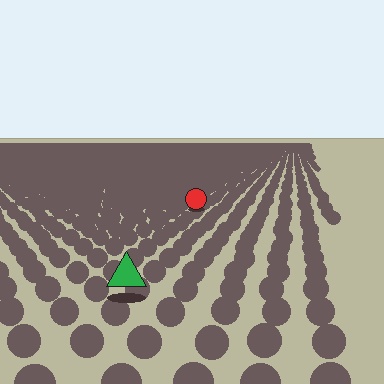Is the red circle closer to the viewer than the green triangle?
No. The green triangle is closer — you can tell from the texture gradient: the ground texture is coarser near it.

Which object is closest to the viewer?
The green triangle is closest. The texture marks near it are larger and more spread out.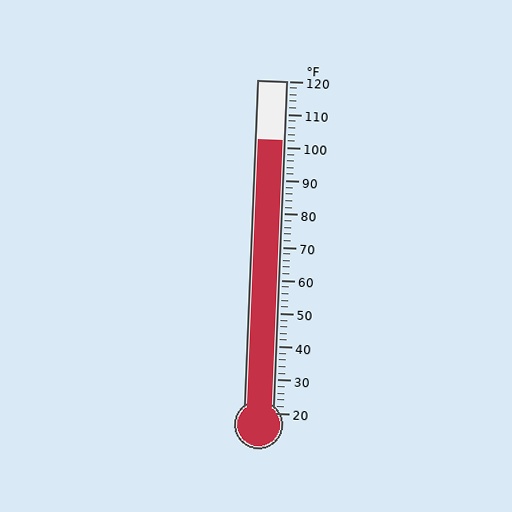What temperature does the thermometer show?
The thermometer shows approximately 102°F.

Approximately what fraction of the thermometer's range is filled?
The thermometer is filled to approximately 80% of its range.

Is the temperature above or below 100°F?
The temperature is above 100°F.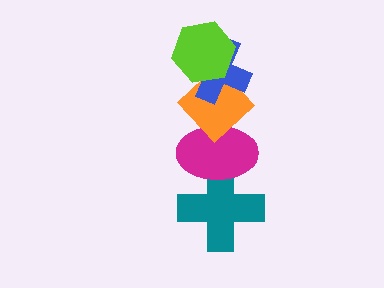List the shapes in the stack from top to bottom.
From top to bottom: the lime hexagon, the blue cross, the orange diamond, the magenta ellipse, the teal cross.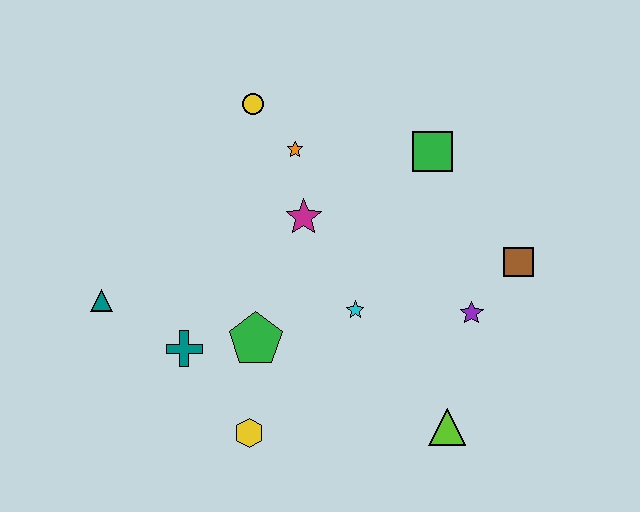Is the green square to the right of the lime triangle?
No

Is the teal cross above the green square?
No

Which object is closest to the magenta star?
The orange star is closest to the magenta star.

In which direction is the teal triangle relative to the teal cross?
The teal triangle is to the left of the teal cross.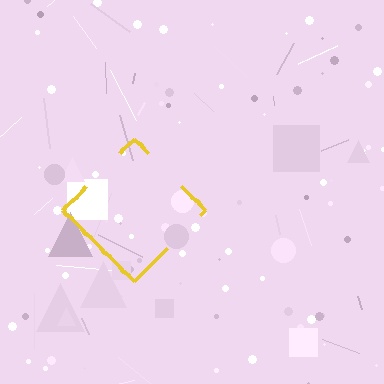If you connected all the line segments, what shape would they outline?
They would outline a diamond.